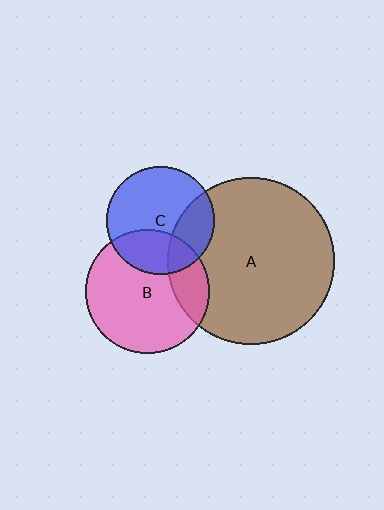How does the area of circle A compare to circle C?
Approximately 2.4 times.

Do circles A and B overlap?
Yes.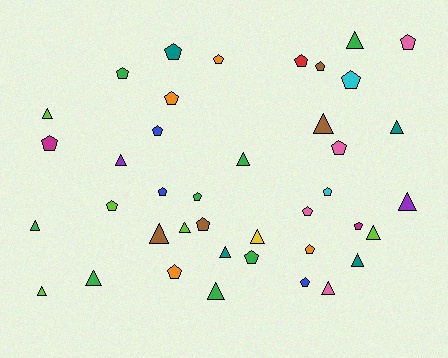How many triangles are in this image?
There are 18 triangles.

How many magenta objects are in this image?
There are 2 magenta objects.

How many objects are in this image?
There are 40 objects.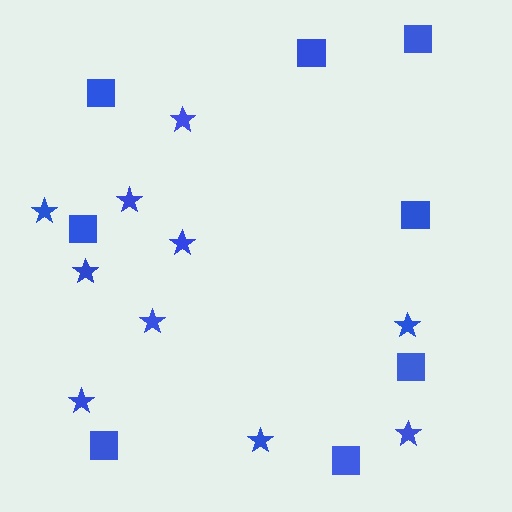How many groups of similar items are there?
There are 2 groups: one group of stars (10) and one group of squares (8).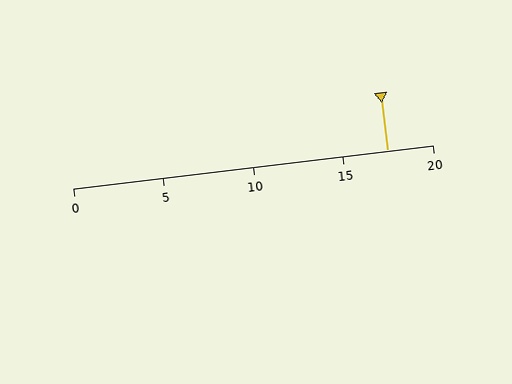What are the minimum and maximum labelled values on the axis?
The axis runs from 0 to 20.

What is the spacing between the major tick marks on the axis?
The major ticks are spaced 5 apart.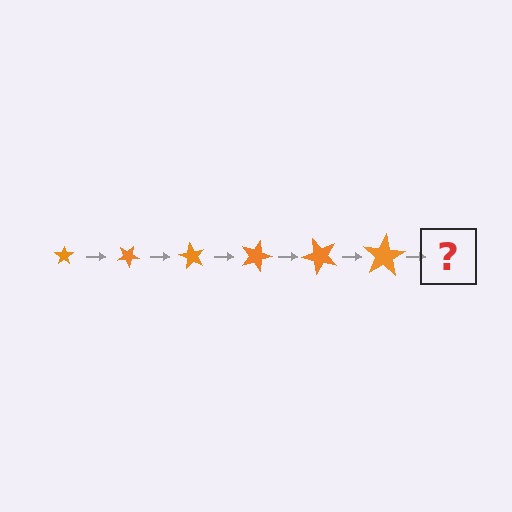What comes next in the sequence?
The next element should be a star, larger than the previous one and rotated 180 degrees from the start.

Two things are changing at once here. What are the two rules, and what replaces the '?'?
The two rules are that the star grows larger each step and it rotates 30 degrees each step. The '?' should be a star, larger than the previous one and rotated 180 degrees from the start.